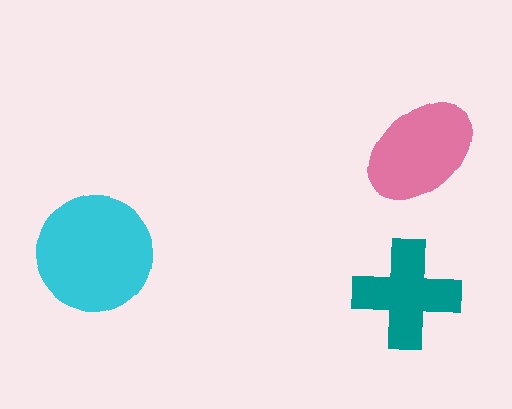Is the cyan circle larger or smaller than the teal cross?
Larger.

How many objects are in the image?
There are 3 objects in the image.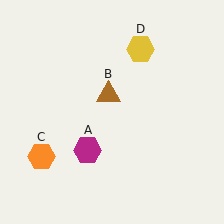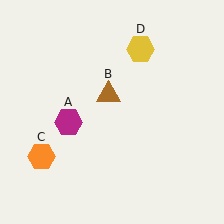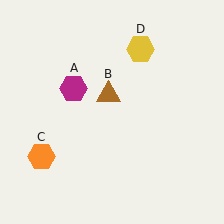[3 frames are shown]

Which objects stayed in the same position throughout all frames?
Brown triangle (object B) and orange hexagon (object C) and yellow hexagon (object D) remained stationary.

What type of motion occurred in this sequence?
The magenta hexagon (object A) rotated clockwise around the center of the scene.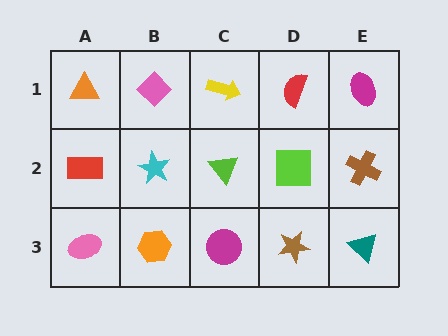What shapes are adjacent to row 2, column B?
A pink diamond (row 1, column B), an orange hexagon (row 3, column B), a red rectangle (row 2, column A), a lime triangle (row 2, column C).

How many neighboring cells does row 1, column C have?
3.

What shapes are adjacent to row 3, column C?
A lime triangle (row 2, column C), an orange hexagon (row 3, column B), a brown star (row 3, column D).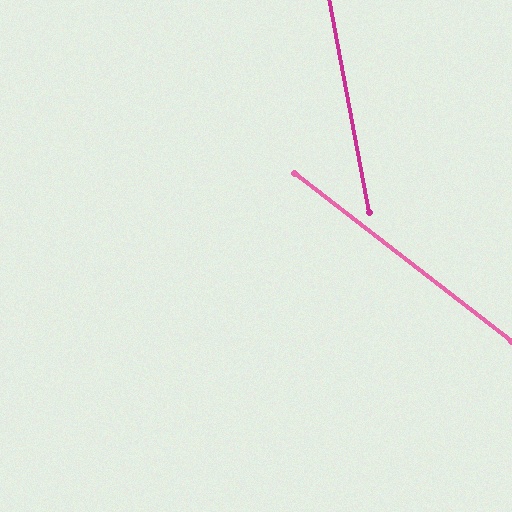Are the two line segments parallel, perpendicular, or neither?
Neither parallel nor perpendicular — they differ by about 42°.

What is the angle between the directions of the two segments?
Approximately 42 degrees.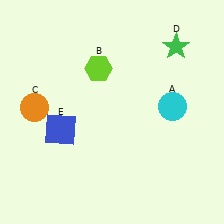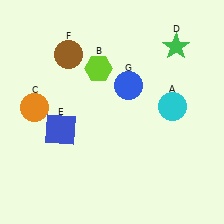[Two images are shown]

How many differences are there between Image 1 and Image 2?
There are 2 differences between the two images.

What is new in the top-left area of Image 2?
A brown circle (F) was added in the top-left area of Image 2.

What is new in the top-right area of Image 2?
A blue circle (G) was added in the top-right area of Image 2.